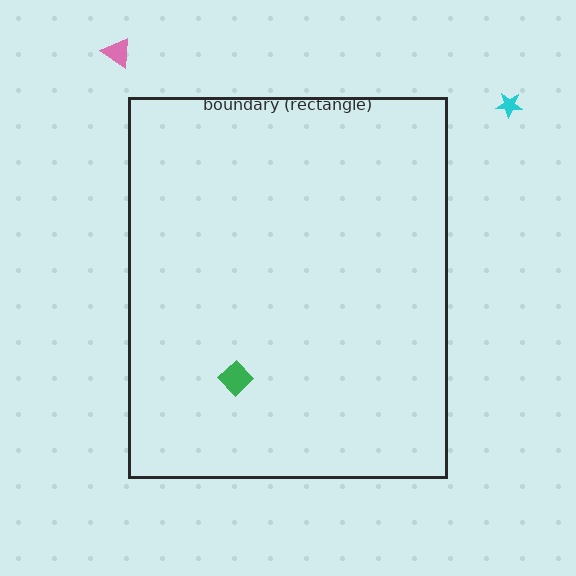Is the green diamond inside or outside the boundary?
Inside.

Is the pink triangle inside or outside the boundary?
Outside.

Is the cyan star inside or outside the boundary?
Outside.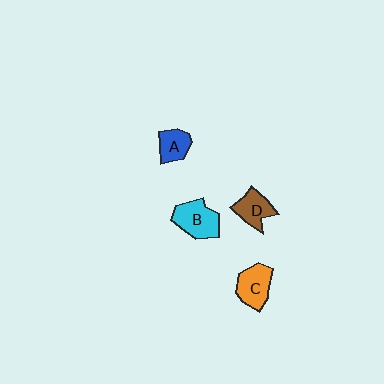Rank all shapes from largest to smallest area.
From largest to smallest: B (cyan), C (orange), D (brown), A (blue).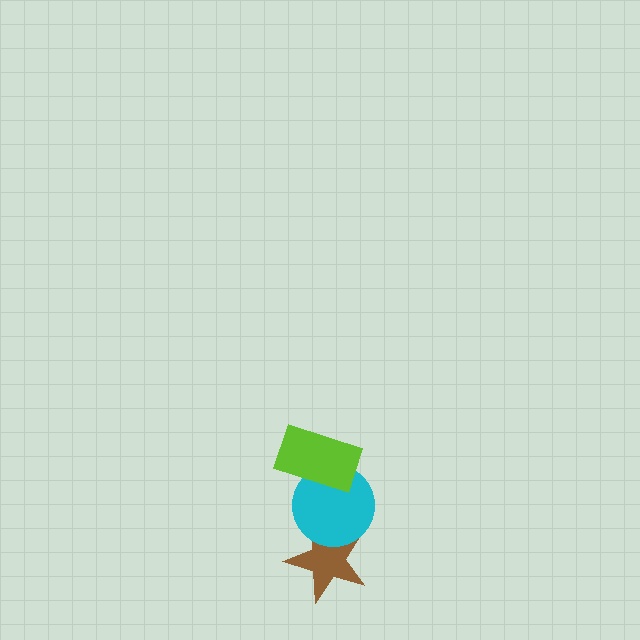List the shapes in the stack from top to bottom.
From top to bottom: the lime rectangle, the cyan circle, the brown star.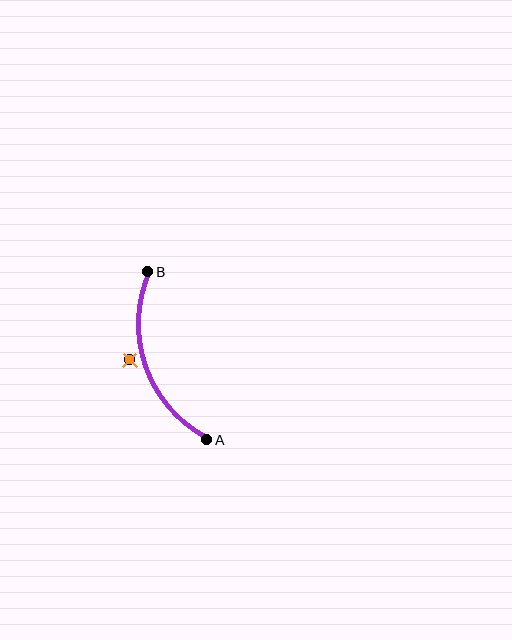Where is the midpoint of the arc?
The arc midpoint is the point on the curve farthest from the straight line joining A and B. It sits to the left of that line.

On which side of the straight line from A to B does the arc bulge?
The arc bulges to the left of the straight line connecting A and B.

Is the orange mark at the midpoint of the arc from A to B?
No — the orange mark does not lie on the arc at all. It sits slightly outside the curve.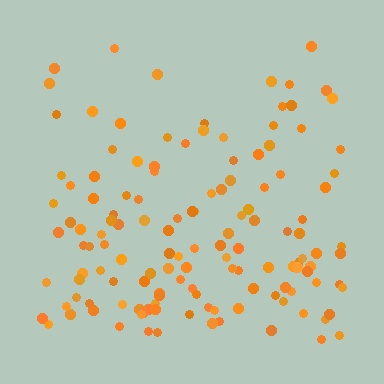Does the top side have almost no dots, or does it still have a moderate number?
Still a moderate number, just noticeably fewer than the bottom.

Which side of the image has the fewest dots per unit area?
The top.